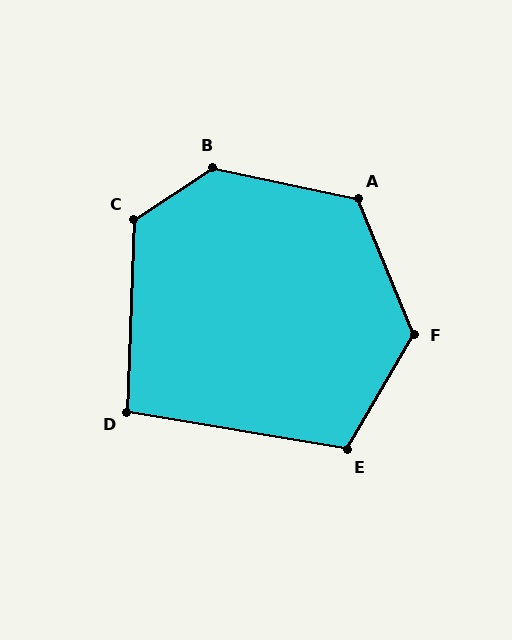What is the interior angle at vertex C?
Approximately 125 degrees (obtuse).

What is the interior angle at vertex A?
Approximately 125 degrees (obtuse).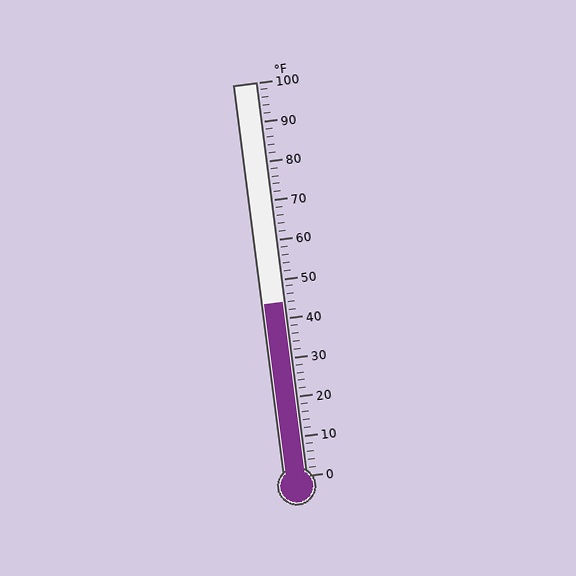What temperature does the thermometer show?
The thermometer shows approximately 44°F.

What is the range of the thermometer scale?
The thermometer scale ranges from 0°F to 100°F.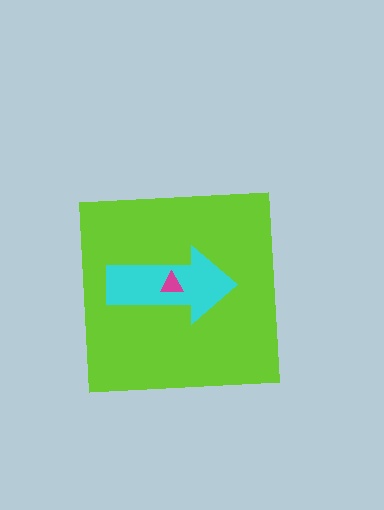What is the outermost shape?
The lime square.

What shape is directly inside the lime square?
The cyan arrow.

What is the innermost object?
The magenta triangle.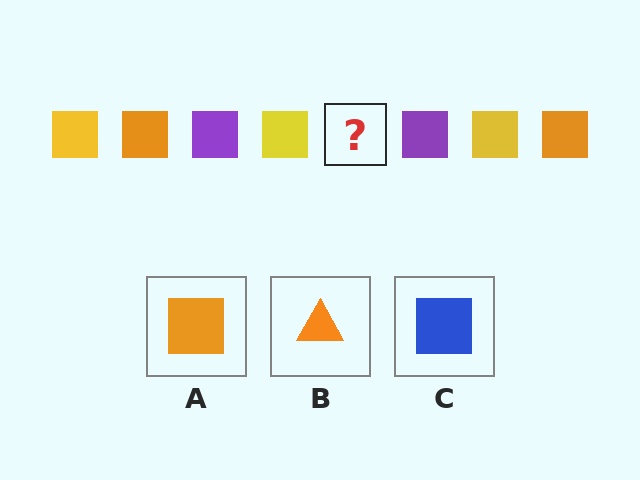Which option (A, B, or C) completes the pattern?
A.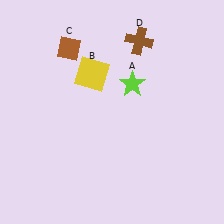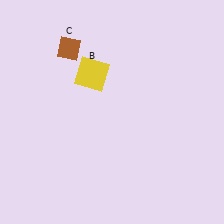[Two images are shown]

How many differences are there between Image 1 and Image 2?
There are 2 differences between the two images.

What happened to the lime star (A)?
The lime star (A) was removed in Image 2. It was in the top-right area of Image 1.